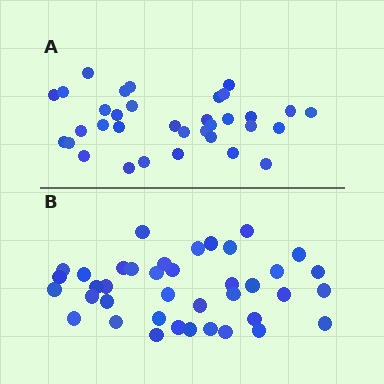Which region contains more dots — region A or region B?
Region B (the bottom region) has more dots.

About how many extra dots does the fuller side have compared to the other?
Region B has about 5 more dots than region A.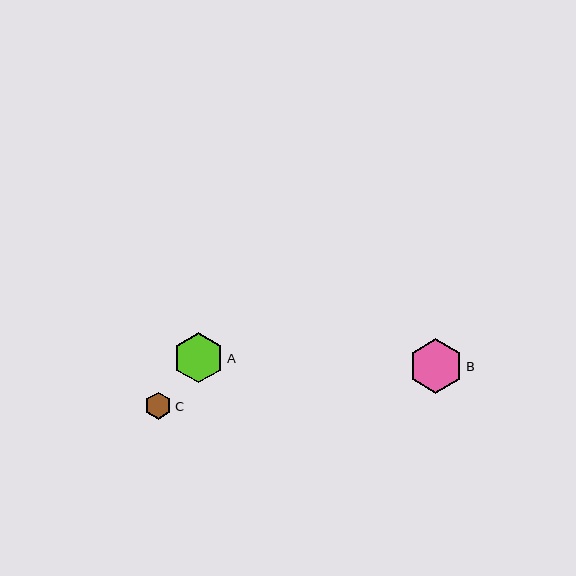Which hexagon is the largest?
Hexagon B is the largest with a size of approximately 54 pixels.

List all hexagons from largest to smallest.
From largest to smallest: B, A, C.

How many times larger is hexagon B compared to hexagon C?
Hexagon B is approximately 2.0 times the size of hexagon C.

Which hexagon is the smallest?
Hexagon C is the smallest with a size of approximately 28 pixels.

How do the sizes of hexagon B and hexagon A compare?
Hexagon B and hexagon A are approximately the same size.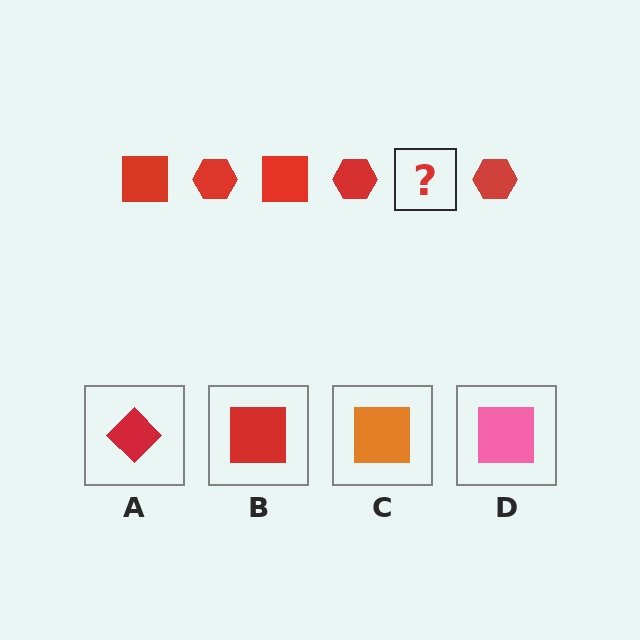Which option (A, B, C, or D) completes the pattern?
B.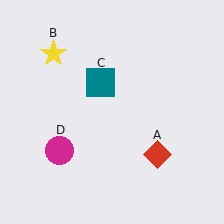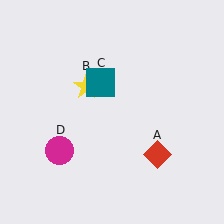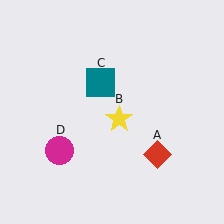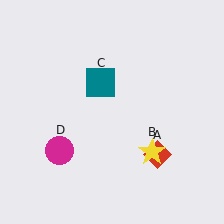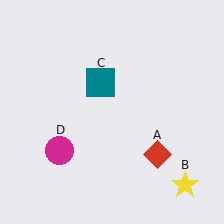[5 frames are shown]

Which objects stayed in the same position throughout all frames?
Red diamond (object A) and teal square (object C) and magenta circle (object D) remained stationary.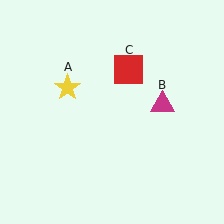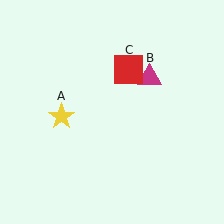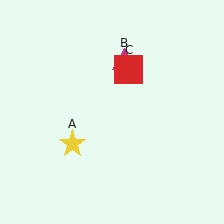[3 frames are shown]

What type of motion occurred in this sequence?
The yellow star (object A), magenta triangle (object B) rotated counterclockwise around the center of the scene.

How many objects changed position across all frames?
2 objects changed position: yellow star (object A), magenta triangle (object B).